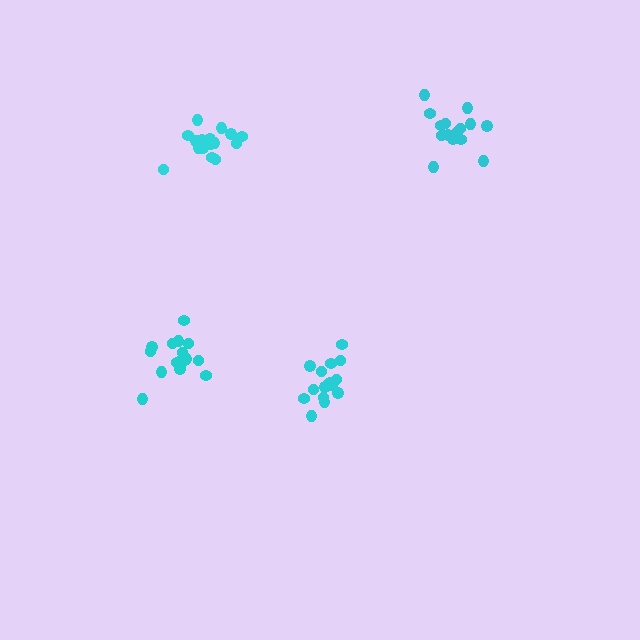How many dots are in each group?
Group 1: 15 dots, Group 2: 15 dots, Group 3: 17 dots, Group 4: 16 dots (63 total).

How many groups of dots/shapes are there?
There are 4 groups.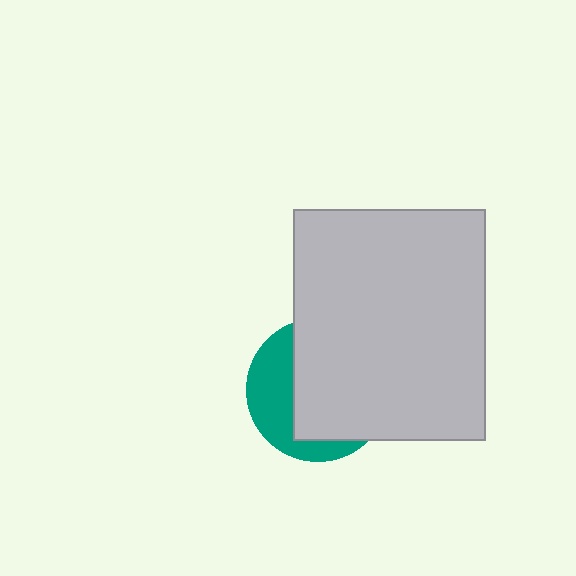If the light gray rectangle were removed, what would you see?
You would see the complete teal circle.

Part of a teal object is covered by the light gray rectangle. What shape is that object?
It is a circle.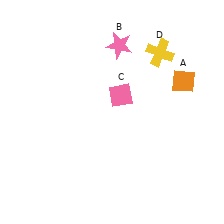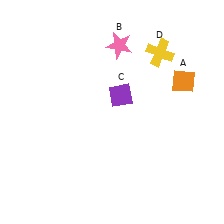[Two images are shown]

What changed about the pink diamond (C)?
In Image 1, C is pink. In Image 2, it changed to purple.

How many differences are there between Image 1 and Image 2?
There is 1 difference between the two images.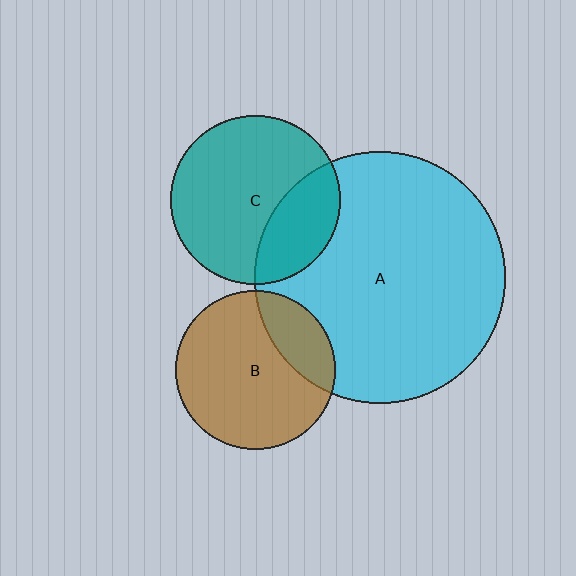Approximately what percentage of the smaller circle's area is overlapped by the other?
Approximately 30%.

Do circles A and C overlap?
Yes.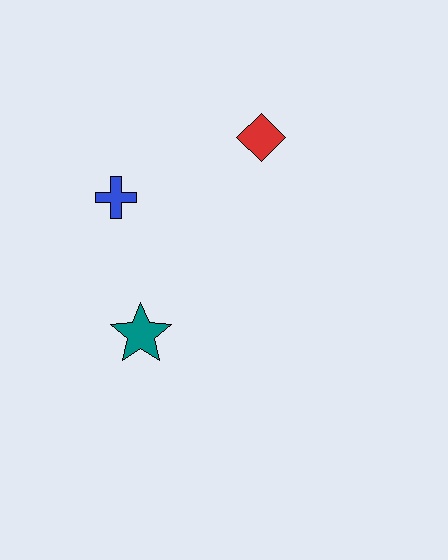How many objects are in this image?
There are 3 objects.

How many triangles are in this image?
There are no triangles.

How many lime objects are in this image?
There are no lime objects.